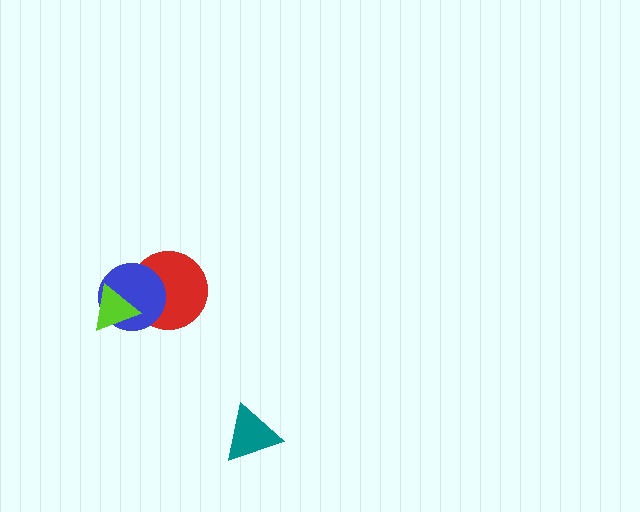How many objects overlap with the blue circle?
2 objects overlap with the blue circle.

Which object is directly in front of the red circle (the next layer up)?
The blue circle is directly in front of the red circle.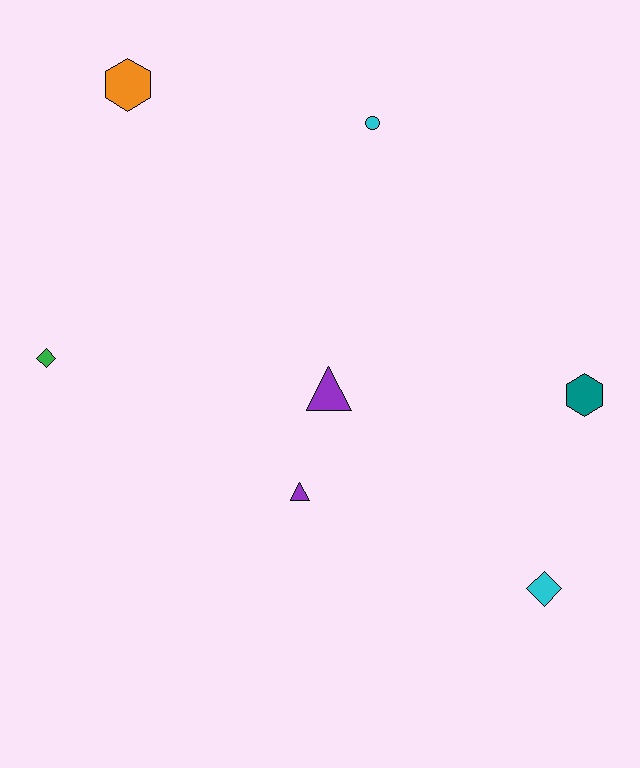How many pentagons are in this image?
There are no pentagons.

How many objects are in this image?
There are 7 objects.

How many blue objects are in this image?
There are no blue objects.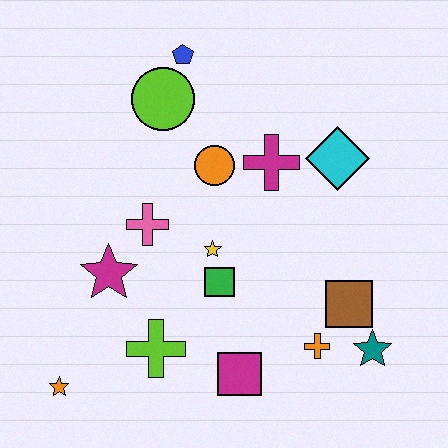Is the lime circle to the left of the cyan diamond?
Yes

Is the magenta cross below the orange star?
No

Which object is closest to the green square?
The yellow star is closest to the green square.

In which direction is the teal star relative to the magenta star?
The teal star is to the right of the magenta star.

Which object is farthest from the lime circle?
The teal star is farthest from the lime circle.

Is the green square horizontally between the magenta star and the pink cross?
No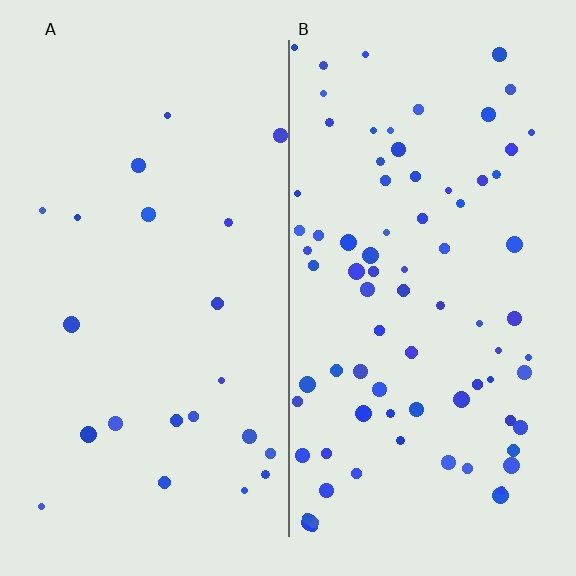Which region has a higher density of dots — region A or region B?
B (the right).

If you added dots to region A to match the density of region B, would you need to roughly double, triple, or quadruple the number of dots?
Approximately quadruple.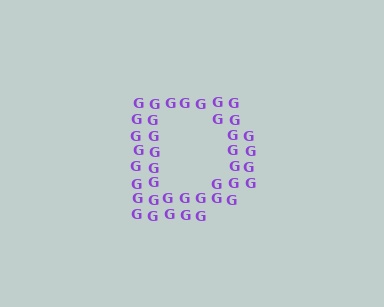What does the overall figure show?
The overall figure shows the letter D.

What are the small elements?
The small elements are letter G's.